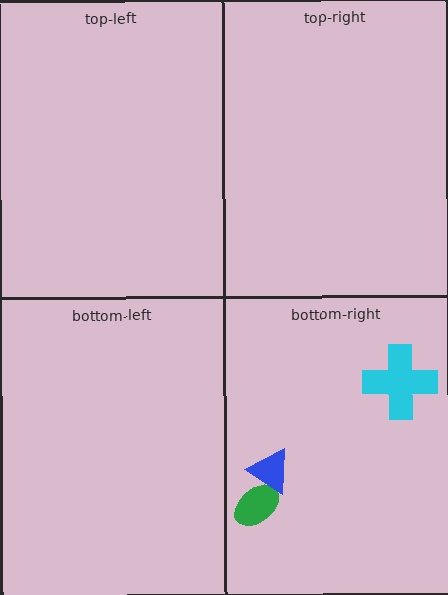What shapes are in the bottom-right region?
The cyan cross, the green ellipse, the blue triangle.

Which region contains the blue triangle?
The bottom-right region.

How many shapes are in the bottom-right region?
3.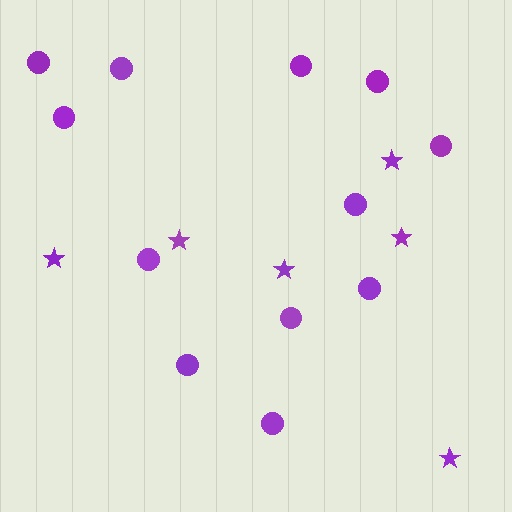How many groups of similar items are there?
There are 2 groups: one group of circles (12) and one group of stars (6).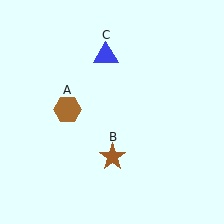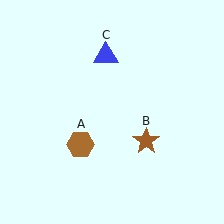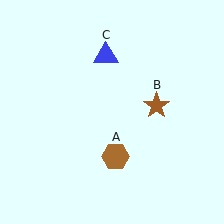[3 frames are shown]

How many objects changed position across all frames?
2 objects changed position: brown hexagon (object A), brown star (object B).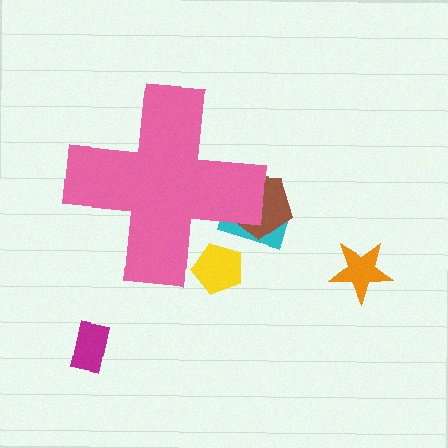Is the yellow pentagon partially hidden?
Yes, the yellow pentagon is partially hidden behind the pink cross.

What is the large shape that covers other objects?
A pink cross.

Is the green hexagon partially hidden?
Yes, the green hexagon is partially hidden behind the pink cross.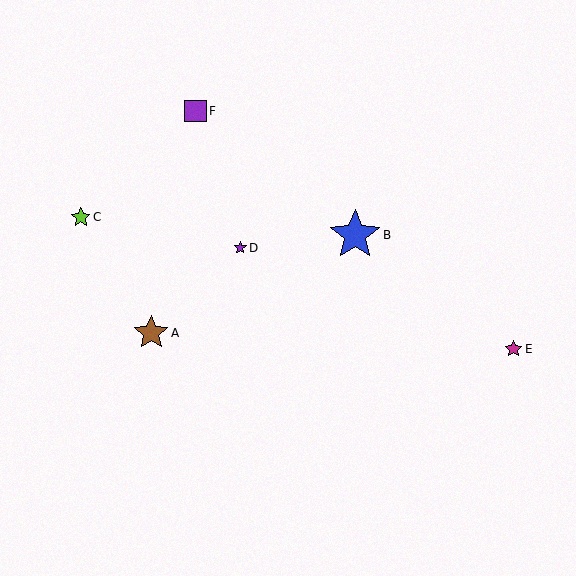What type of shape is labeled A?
Shape A is a brown star.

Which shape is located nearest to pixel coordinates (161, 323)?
The brown star (labeled A) at (151, 333) is nearest to that location.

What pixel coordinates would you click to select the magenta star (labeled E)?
Click at (513, 349) to select the magenta star E.